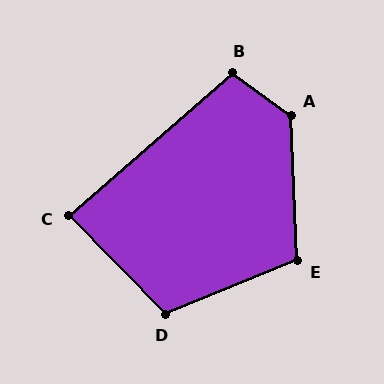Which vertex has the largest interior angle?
A, at approximately 128 degrees.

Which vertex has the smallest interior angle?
C, at approximately 87 degrees.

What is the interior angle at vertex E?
Approximately 110 degrees (obtuse).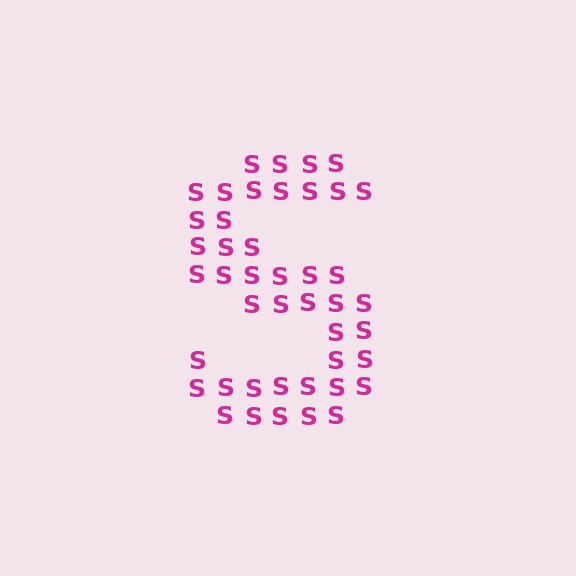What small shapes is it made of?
It is made of small letter S's.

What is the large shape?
The large shape is the letter S.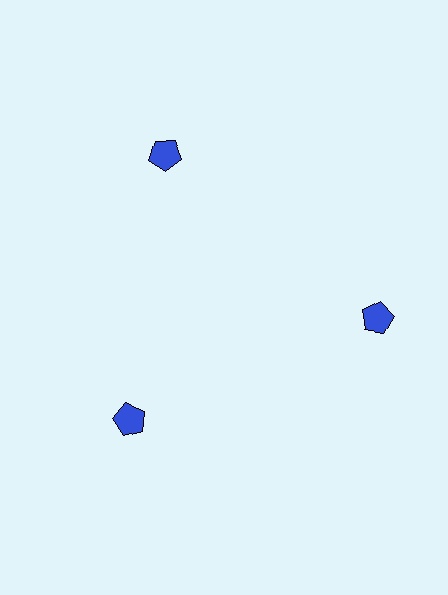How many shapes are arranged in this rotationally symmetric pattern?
There are 3 shapes, arranged in 3 groups of 1.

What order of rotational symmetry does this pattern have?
This pattern has 3-fold rotational symmetry.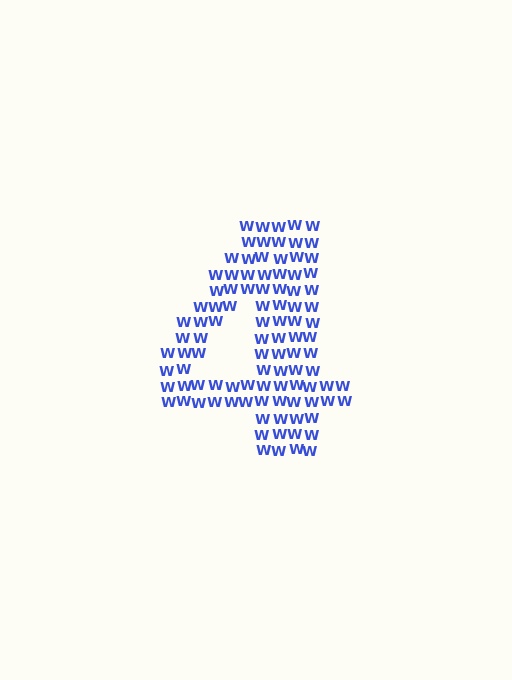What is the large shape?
The large shape is the digit 4.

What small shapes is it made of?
It is made of small letter W's.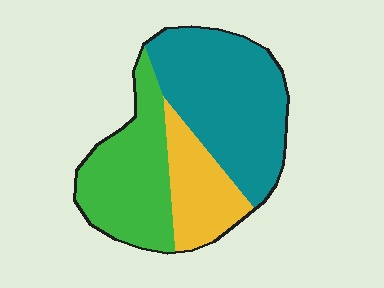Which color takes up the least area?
Yellow, at roughly 20%.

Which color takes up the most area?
Teal, at roughly 45%.